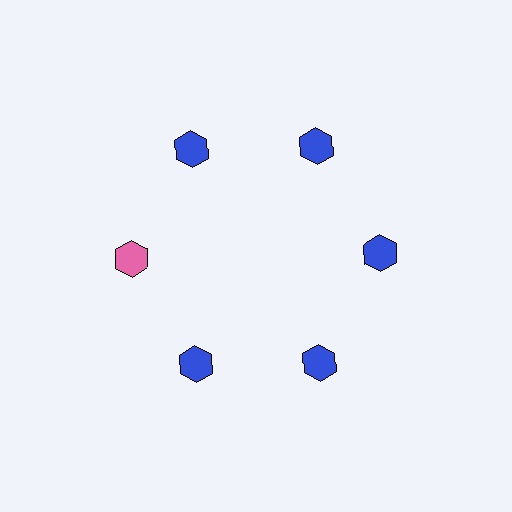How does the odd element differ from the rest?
It has a different color: pink instead of blue.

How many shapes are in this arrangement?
There are 6 shapes arranged in a ring pattern.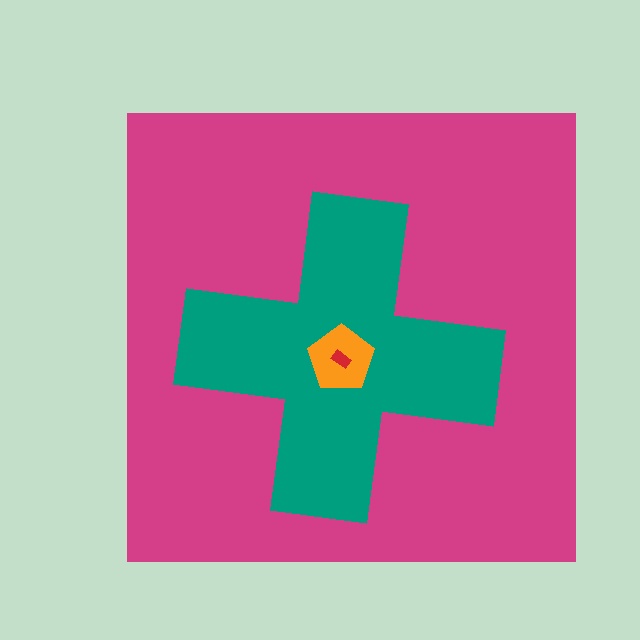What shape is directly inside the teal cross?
The orange pentagon.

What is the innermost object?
The red rectangle.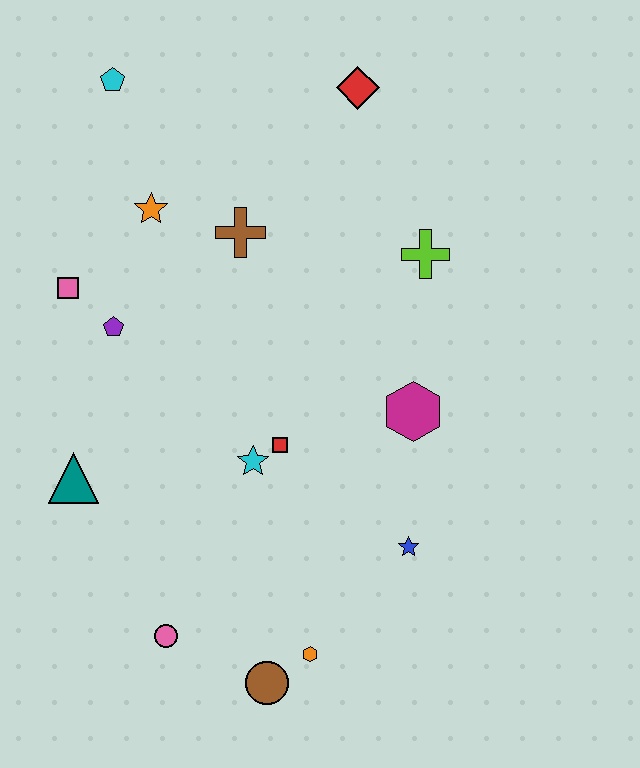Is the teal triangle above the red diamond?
No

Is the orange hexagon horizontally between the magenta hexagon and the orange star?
Yes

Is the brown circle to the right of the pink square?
Yes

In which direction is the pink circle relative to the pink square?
The pink circle is below the pink square.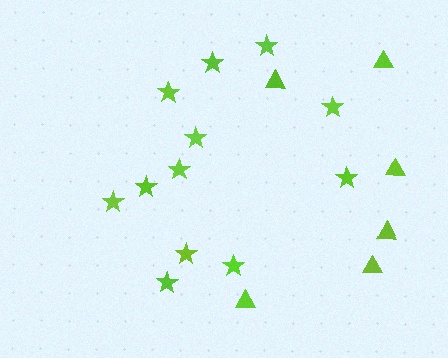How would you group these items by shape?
There are 2 groups: one group of triangles (6) and one group of stars (12).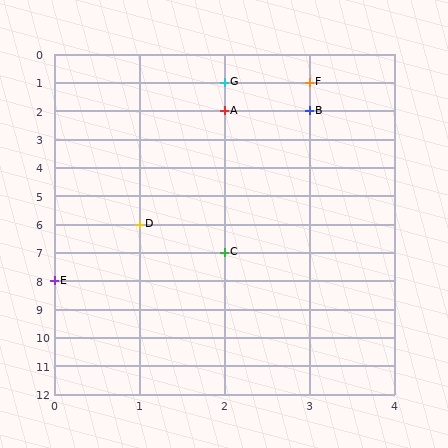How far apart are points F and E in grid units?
Points F and E are 3 columns and 7 rows apart (about 7.6 grid units diagonally).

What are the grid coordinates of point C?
Point C is at grid coordinates (2, 7).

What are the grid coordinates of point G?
Point G is at grid coordinates (2, 1).